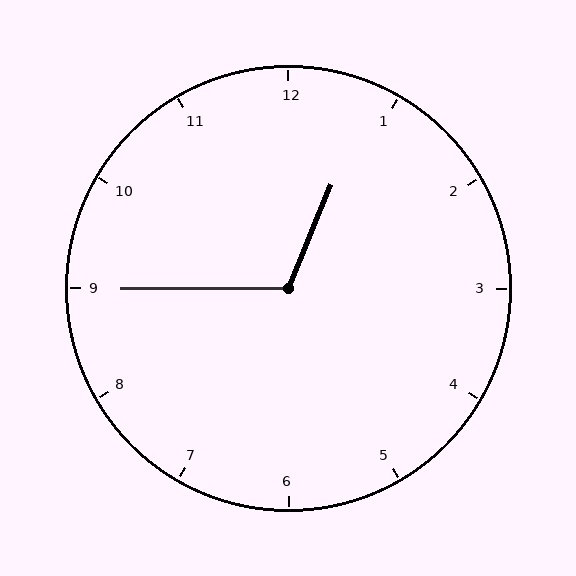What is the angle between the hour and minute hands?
Approximately 112 degrees.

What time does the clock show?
12:45.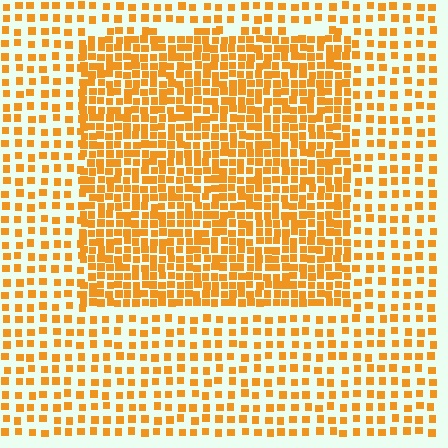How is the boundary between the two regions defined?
The boundary is defined by a change in element density (approximately 2.0x ratio). All elements are the same color, size, and shape.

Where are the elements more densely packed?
The elements are more densely packed inside the rectangle boundary.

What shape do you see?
I see a rectangle.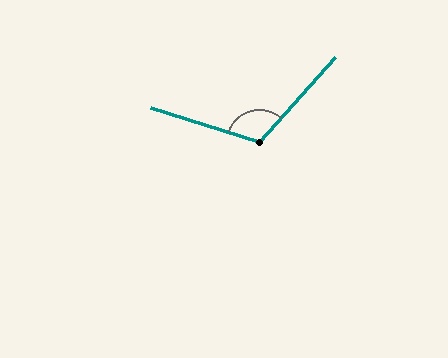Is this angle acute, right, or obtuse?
It is obtuse.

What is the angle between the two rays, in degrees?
Approximately 114 degrees.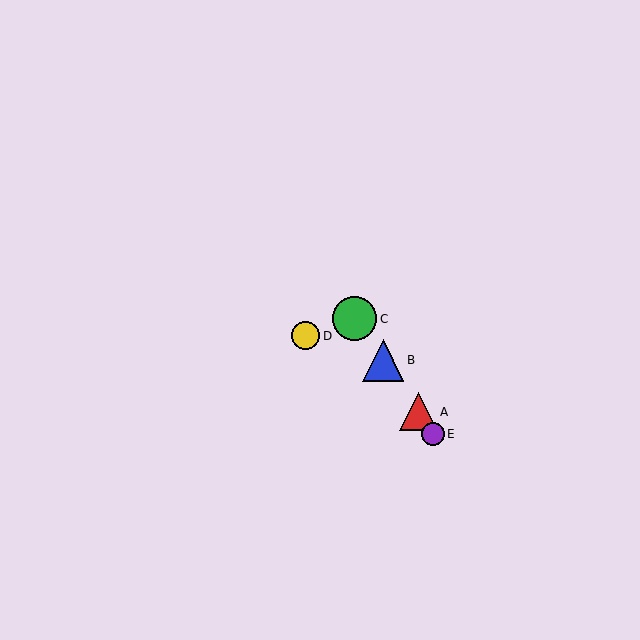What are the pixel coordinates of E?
Object E is at (433, 434).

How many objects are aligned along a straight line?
4 objects (A, B, C, E) are aligned along a straight line.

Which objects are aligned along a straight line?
Objects A, B, C, E are aligned along a straight line.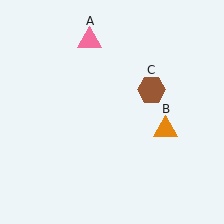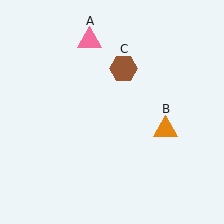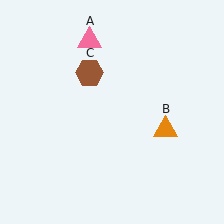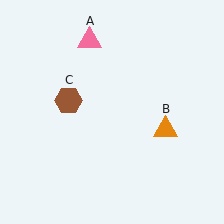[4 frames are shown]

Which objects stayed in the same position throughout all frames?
Pink triangle (object A) and orange triangle (object B) remained stationary.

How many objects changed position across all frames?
1 object changed position: brown hexagon (object C).